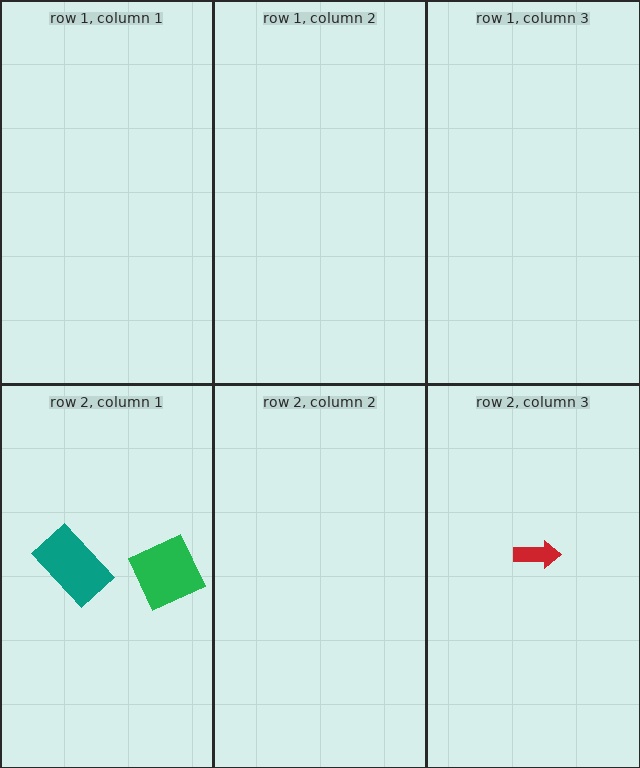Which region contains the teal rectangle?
The row 2, column 1 region.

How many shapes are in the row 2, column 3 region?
1.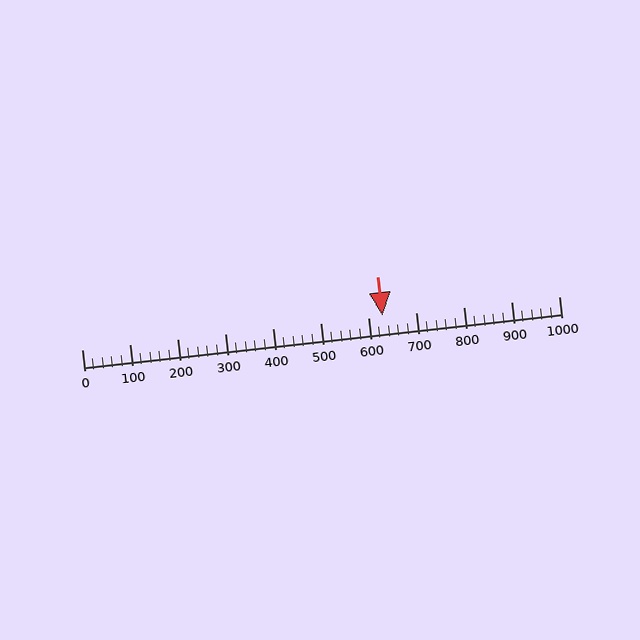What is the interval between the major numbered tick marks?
The major tick marks are spaced 100 units apart.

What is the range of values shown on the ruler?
The ruler shows values from 0 to 1000.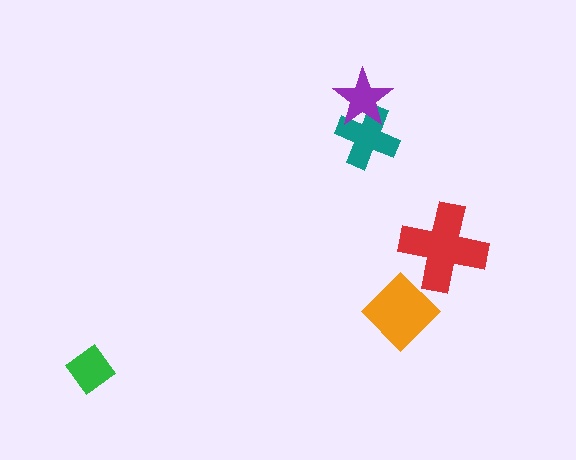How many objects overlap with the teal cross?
1 object overlaps with the teal cross.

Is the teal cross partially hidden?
Yes, it is partially covered by another shape.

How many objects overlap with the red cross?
0 objects overlap with the red cross.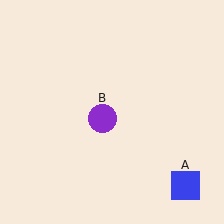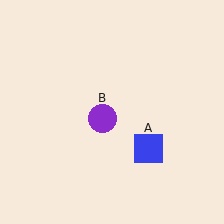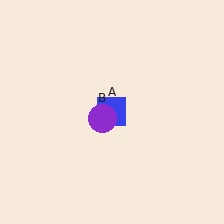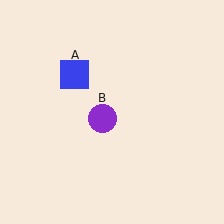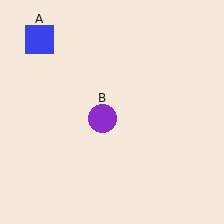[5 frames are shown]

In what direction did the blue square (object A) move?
The blue square (object A) moved up and to the left.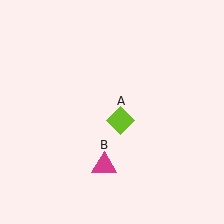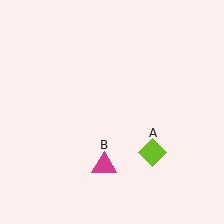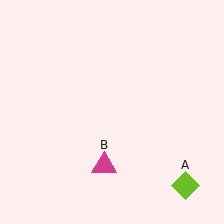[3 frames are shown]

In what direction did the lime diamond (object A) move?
The lime diamond (object A) moved down and to the right.